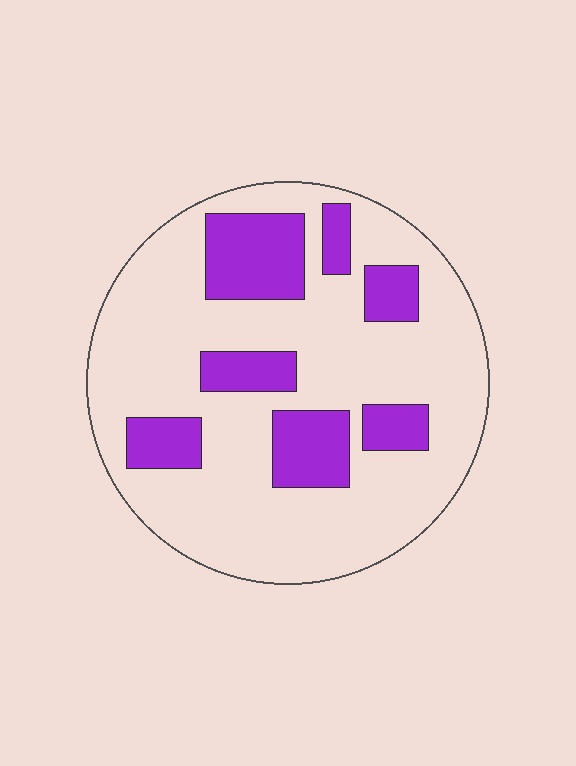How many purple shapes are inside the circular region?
7.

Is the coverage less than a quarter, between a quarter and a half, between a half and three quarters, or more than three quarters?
Less than a quarter.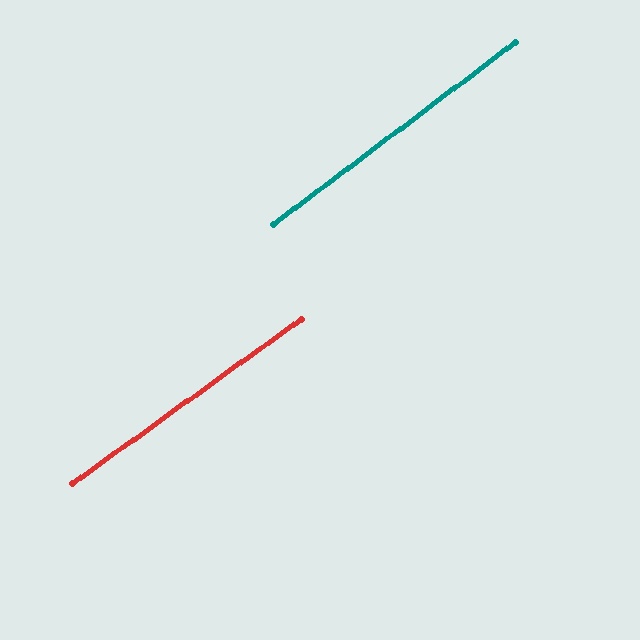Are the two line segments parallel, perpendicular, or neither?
Parallel — their directions differ by only 1.1°.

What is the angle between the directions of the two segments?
Approximately 1 degree.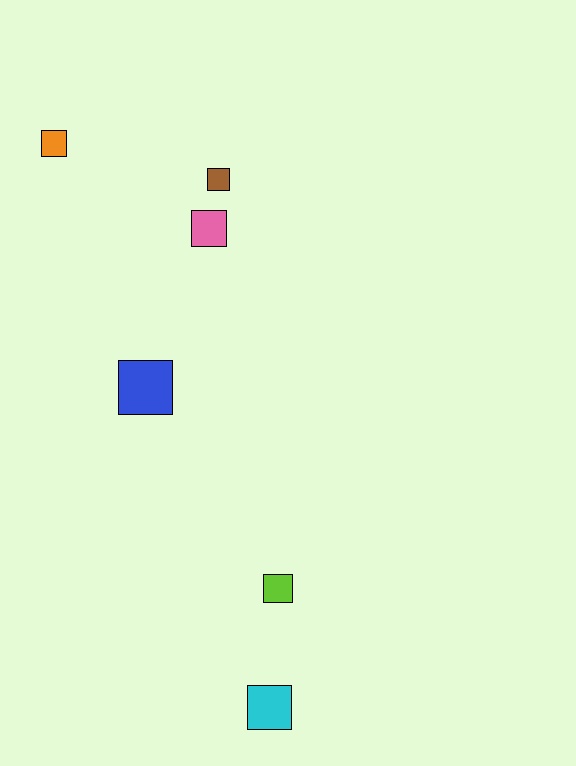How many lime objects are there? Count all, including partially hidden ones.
There is 1 lime object.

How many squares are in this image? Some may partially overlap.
There are 6 squares.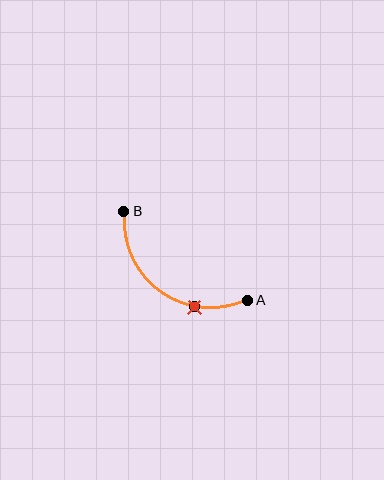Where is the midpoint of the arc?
The arc midpoint is the point on the curve farthest from the straight line joining A and B. It sits below and to the left of that line.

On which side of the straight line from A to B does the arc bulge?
The arc bulges below and to the left of the straight line connecting A and B.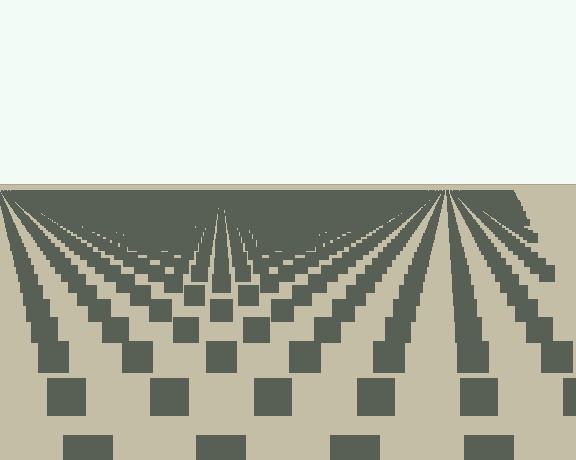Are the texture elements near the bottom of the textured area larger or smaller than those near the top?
Larger. Near the bottom, elements are closer to the viewer and appear at a bigger on-screen size.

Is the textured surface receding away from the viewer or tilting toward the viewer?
The surface is receding away from the viewer. Texture elements get smaller and denser toward the top.